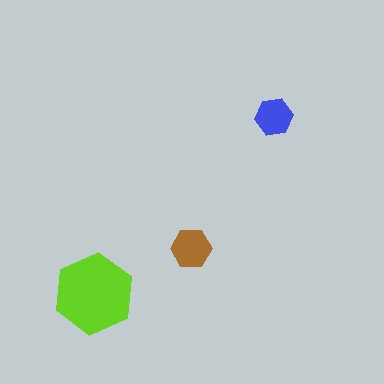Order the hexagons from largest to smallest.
the lime one, the brown one, the blue one.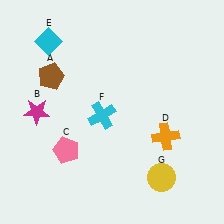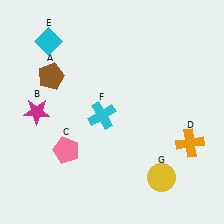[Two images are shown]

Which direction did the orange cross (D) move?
The orange cross (D) moved right.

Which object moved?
The orange cross (D) moved right.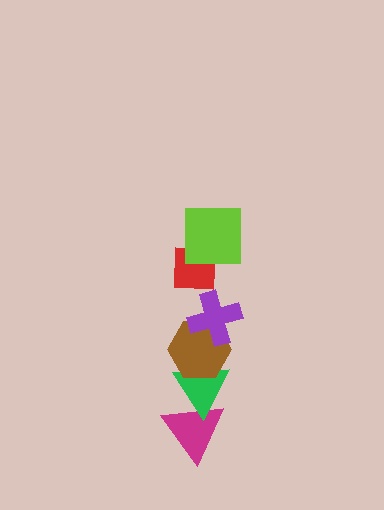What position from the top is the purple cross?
The purple cross is 3rd from the top.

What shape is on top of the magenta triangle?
The green triangle is on top of the magenta triangle.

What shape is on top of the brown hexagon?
The purple cross is on top of the brown hexagon.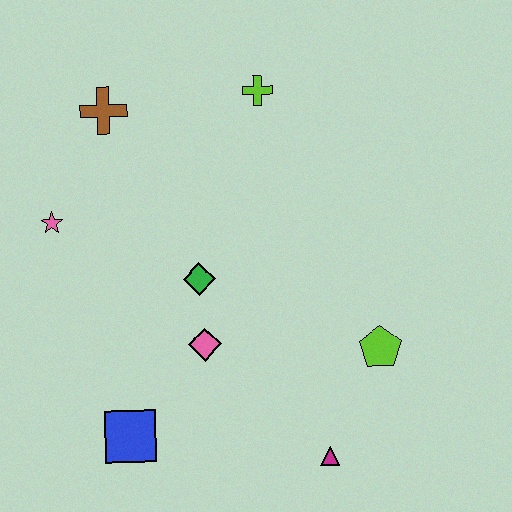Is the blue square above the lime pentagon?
No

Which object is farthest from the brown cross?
The magenta triangle is farthest from the brown cross.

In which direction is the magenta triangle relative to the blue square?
The magenta triangle is to the right of the blue square.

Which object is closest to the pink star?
The brown cross is closest to the pink star.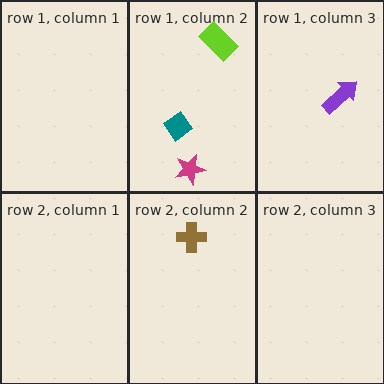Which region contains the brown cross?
The row 2, column 2 region.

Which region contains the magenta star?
The row 1, column 2 region.